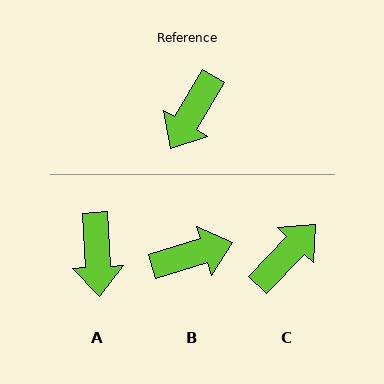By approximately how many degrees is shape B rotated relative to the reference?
Approximately 137 degrees counter-clockwise.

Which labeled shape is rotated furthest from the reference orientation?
C, about 167 degrees away.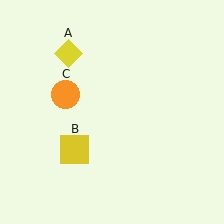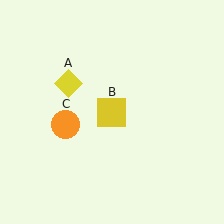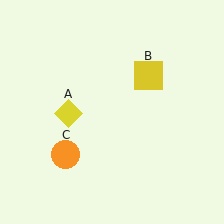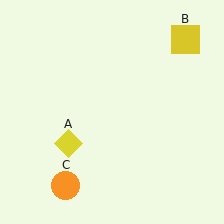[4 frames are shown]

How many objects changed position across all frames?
3 objects changed position: yellow diamond (object A), yellow square (object B), orange circle (object C).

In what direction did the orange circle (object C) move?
The orange circle (object C) moved down.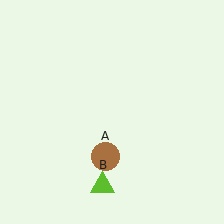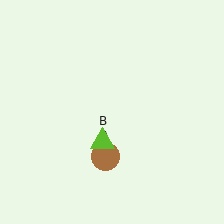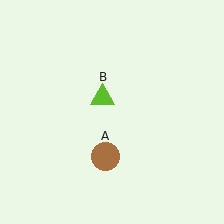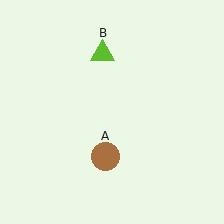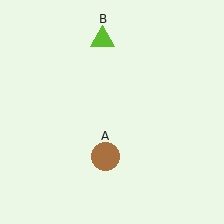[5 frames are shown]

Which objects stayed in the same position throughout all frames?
Brown circle (object A) remained stationary.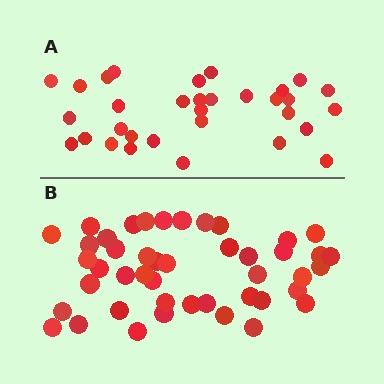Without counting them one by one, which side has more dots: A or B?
Region B (the bottom region) has more dots.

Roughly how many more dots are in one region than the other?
Region B has approximately 15 more dots than region A.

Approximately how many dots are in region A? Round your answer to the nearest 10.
About 30 dots. (The exact count is 32, which rounds to 30.)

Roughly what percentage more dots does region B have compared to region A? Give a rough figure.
About 40% more.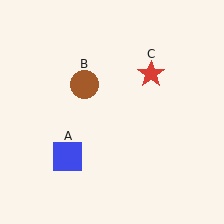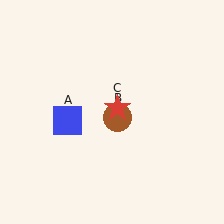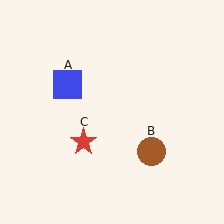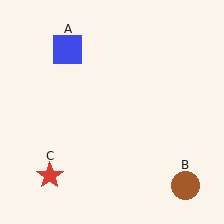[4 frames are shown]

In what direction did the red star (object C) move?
The red star (object C) moved down and to the left.